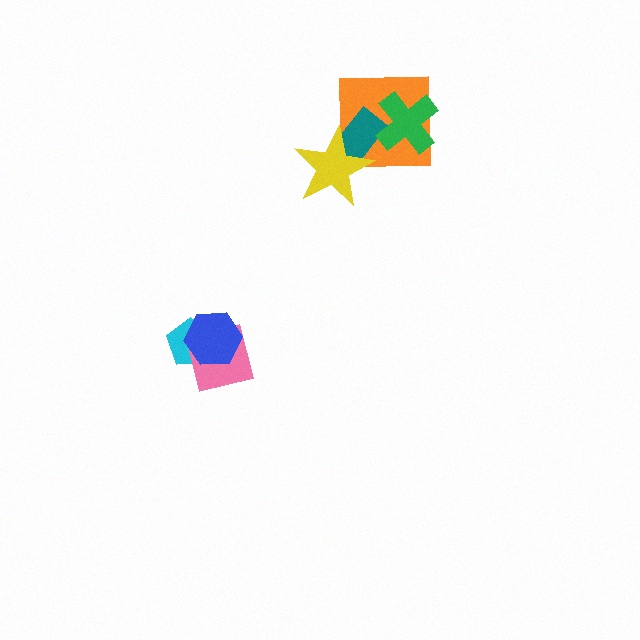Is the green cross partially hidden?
No, no other shape covers it.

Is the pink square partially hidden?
Yes, it is partially covered by another shape.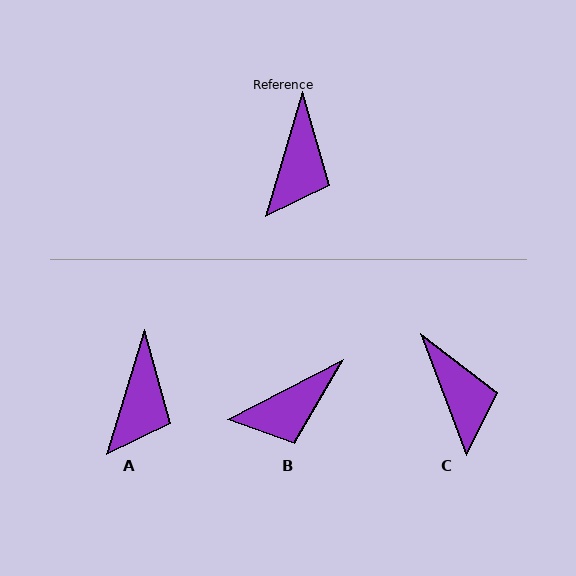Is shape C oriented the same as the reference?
No, it is off by about 37 degrees.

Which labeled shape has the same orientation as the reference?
A.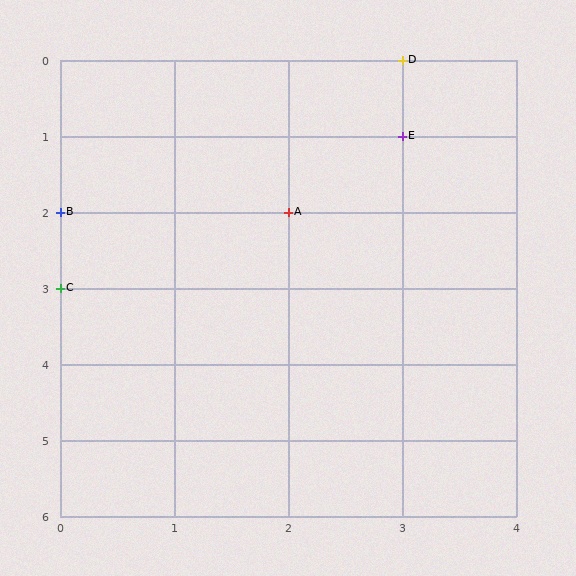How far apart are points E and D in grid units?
Points E and D are 1 row apart.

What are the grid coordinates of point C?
Point C is at grid coordinates (0, 3).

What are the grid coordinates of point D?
Point D is at grid coordinates (3, 0).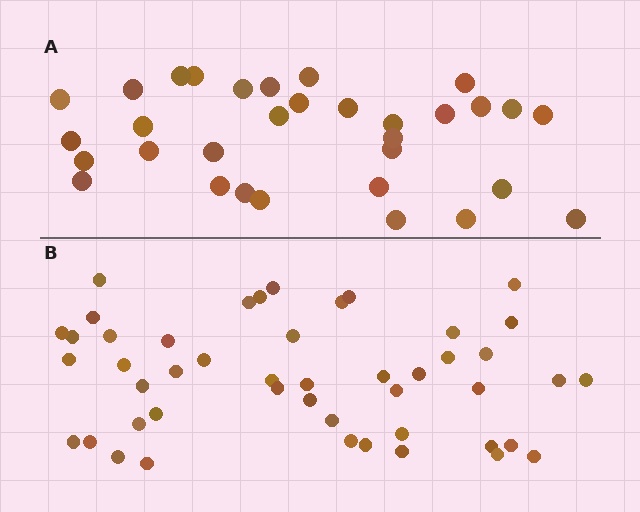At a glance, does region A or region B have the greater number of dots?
Region B (the bottom region) has more dots.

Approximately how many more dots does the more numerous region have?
Region B has approximately 15 more dots than region A.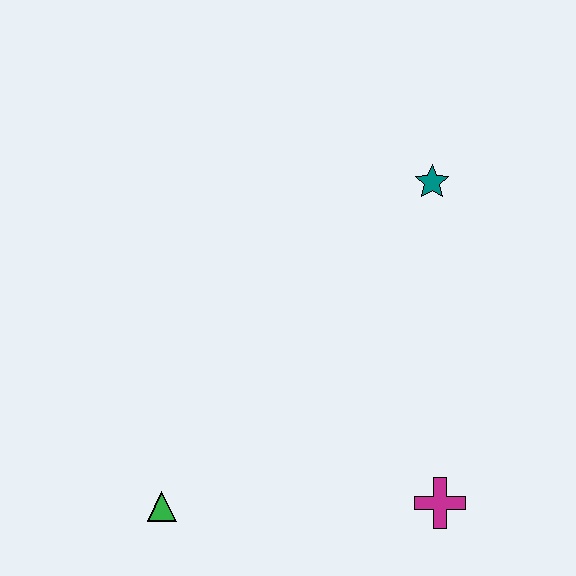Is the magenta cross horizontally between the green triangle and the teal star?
No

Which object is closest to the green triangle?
The magenta cross is closest to the green triangle.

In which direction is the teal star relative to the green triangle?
The teal star is above the green triangle.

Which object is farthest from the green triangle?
The teal star is farthest from the green triangle.